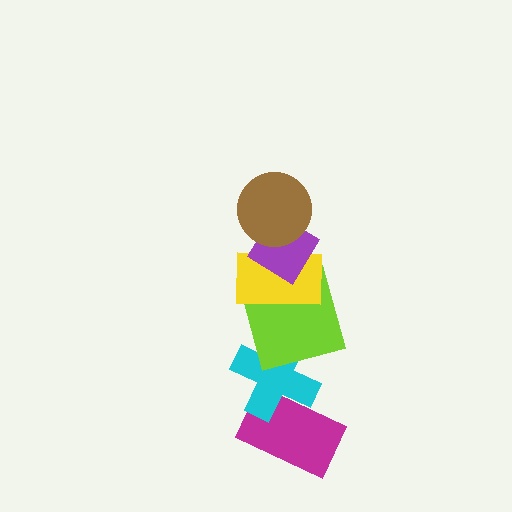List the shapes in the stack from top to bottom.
From top to bottom: the brown circle, the purple diamond, the yellow rectangle, the lime square, the cyan cross, the magenta rectangle.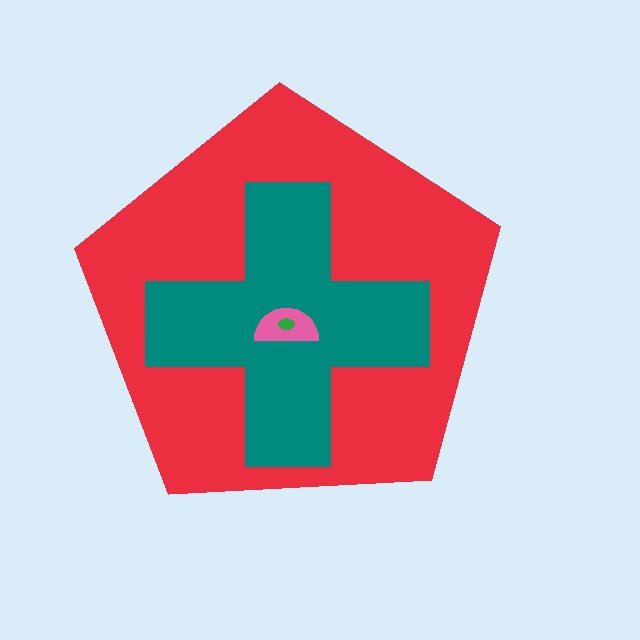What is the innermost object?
The green ellipse.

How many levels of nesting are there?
4.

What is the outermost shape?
The red pentagon.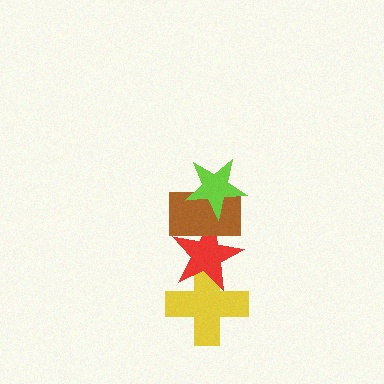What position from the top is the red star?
The red star is 3rd from the top.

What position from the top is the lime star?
The lime star is 1st from the top.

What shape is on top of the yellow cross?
The red star is on top of the yellow cross.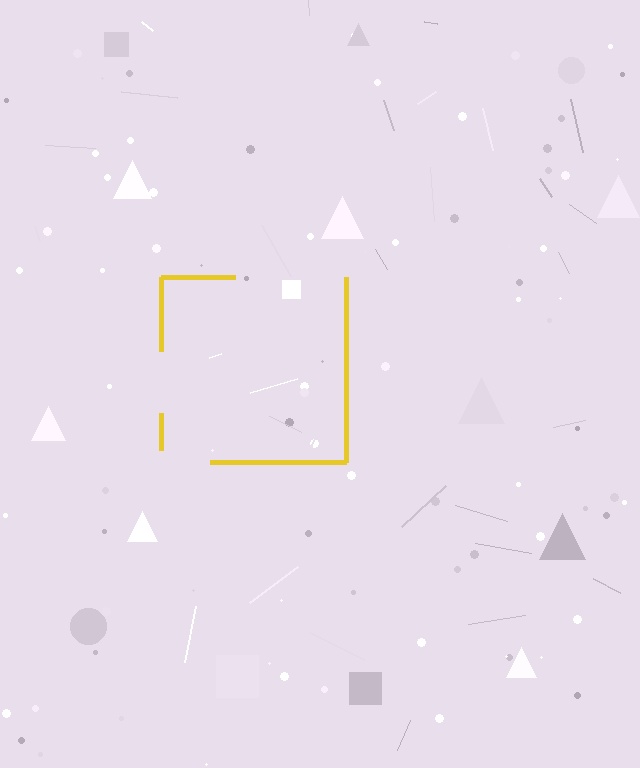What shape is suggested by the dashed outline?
The dashed outline suggests a square.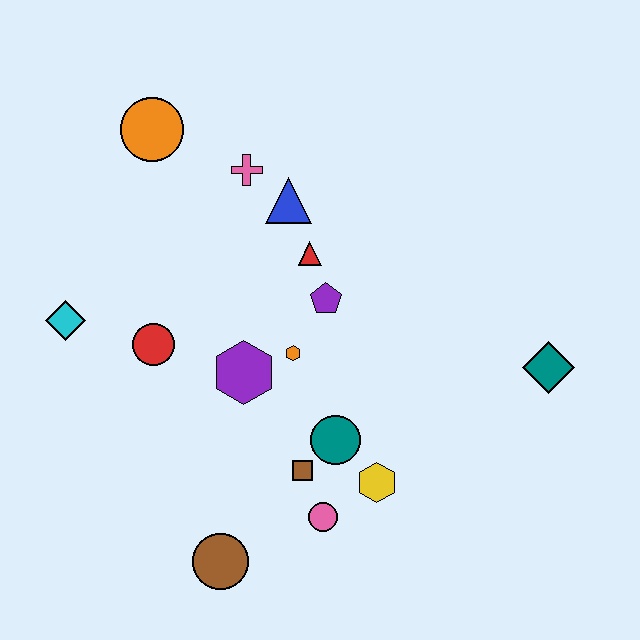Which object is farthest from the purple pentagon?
The brown circle is farthest from the purple pentagon.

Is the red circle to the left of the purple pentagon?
Yes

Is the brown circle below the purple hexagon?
Yes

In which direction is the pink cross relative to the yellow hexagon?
The pink cross is above the yellow hexagon.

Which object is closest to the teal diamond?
The yellow hexagon is closest to the teal diamond.